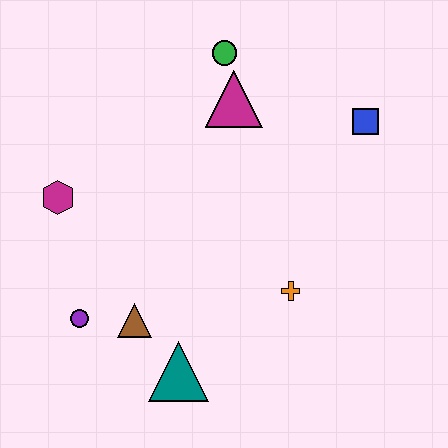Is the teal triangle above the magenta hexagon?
No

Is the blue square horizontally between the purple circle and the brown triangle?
No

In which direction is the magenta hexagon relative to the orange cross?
The magenta hexagon is to the left of the orange cross.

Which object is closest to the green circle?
The magenta triangle is closest to the green circle.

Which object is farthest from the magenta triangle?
The teal triangle is farthest from the magenta triangle.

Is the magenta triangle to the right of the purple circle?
Yes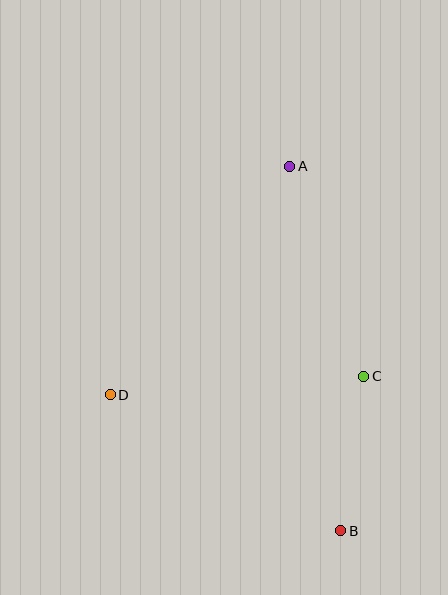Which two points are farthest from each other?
Points A and B are farthest from each other.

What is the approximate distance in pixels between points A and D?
The distance between A and D is approximately 290 pixels.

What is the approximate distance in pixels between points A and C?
The distance between A and C is approximately 222 pixels.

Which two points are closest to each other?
Points B and C are closest to each other.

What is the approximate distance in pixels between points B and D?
The distance between B and D is approximately 267 pixels.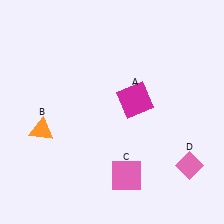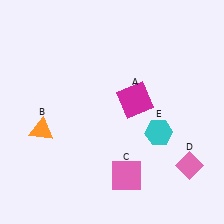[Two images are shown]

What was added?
A cyan hexagon (E) was added in Image 2.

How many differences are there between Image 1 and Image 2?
There is 1 difference between the two images.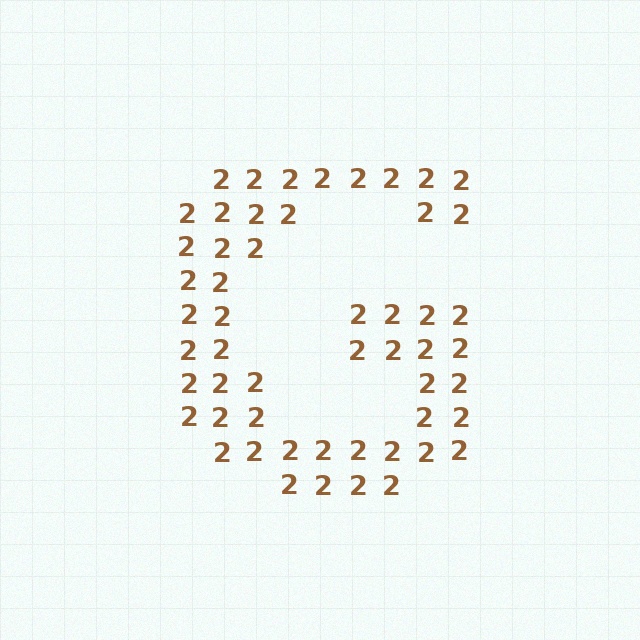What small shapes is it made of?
It is made of small digit 2's.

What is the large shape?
The large shape is the letter G.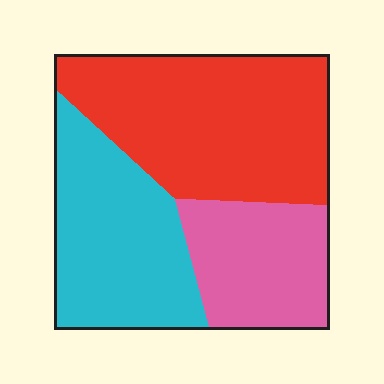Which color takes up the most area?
Red, at roughly 45%.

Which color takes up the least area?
Pink, at roughly 25%.